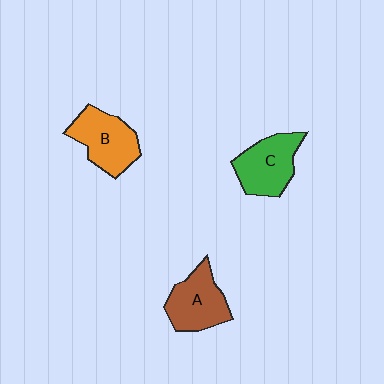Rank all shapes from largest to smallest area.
From largest to smallest: B (orange), C (green), A (brown).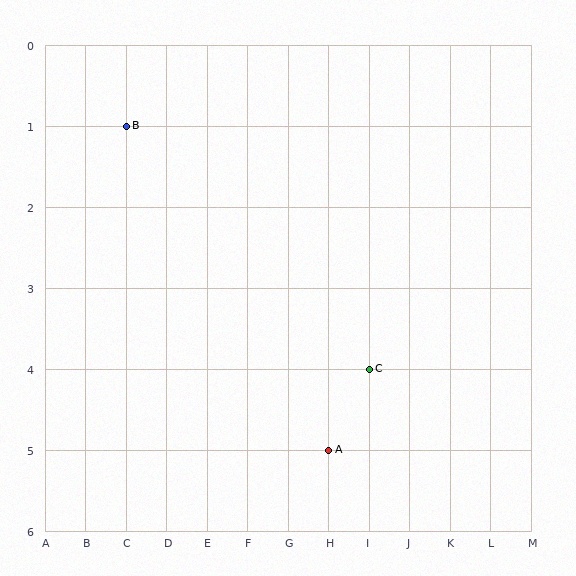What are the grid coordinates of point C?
Point C is at grid coordinates (I, 4).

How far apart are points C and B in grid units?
Points C and B are 6 columns and 3 rows apart (about 6.7 grid units diagonally).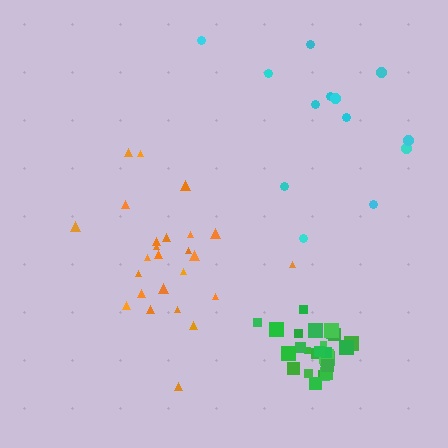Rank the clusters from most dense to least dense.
green, orange, cyan.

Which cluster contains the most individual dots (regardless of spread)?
Green (29).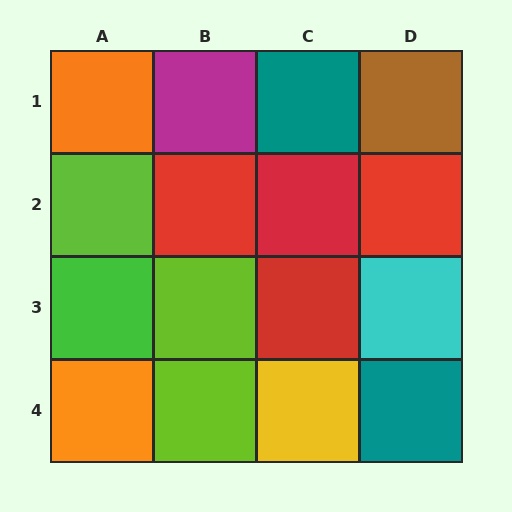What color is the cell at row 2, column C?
Red.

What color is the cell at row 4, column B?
Lime.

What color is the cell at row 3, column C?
Red.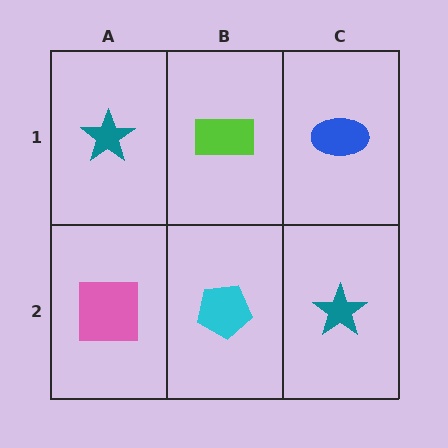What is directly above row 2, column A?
A teal star.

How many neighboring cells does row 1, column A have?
2.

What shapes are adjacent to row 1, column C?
A teal star (row 2, column C), a lime rectangle (row 1, column B).